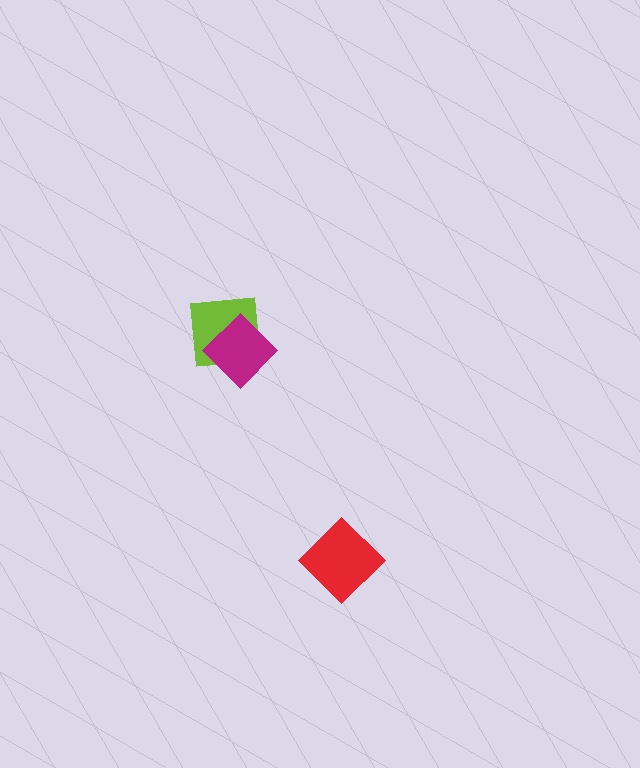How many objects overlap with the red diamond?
0 objects overlap with the red diamond.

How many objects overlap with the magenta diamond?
1 object overlaps with the magenta diamond.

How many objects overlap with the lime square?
1 object overlaps with the lime square.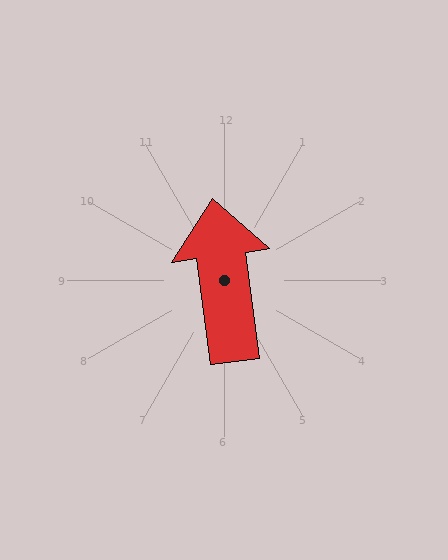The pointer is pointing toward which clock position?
Roughly 12 o'clock.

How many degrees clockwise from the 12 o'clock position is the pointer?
Approximately 352 degrees.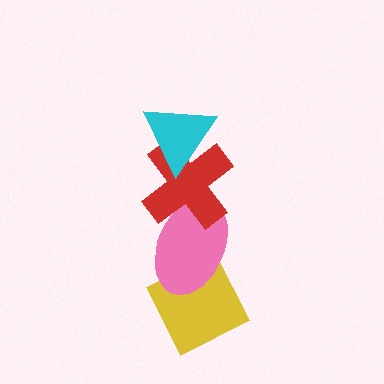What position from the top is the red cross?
The red cross is 2nd from the top.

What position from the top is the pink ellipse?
The pink ellipse is 3rd from the top.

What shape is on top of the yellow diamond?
The pink ellipse is on top of the yellow diamond.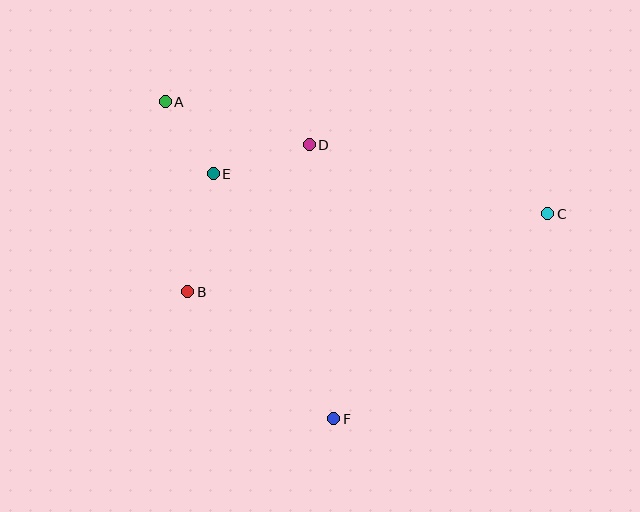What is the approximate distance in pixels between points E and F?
The distance between E and F is approximately 273 pixels.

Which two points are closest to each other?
Points A and E are closest to each other.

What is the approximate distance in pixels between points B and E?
The distance between B and E is approximately 121 pixels.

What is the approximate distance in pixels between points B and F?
The distance between B and F is approximately 193 pixels.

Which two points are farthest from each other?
Points A and C are farthest from each other.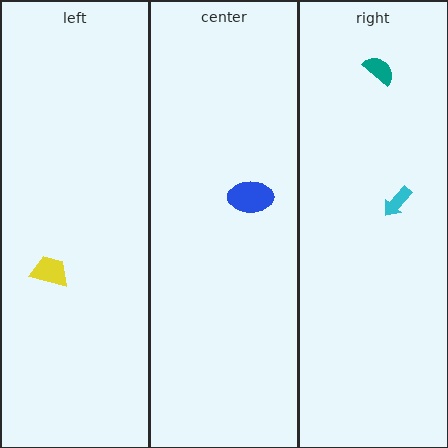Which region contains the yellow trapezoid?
The left region.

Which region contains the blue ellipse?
The center region.